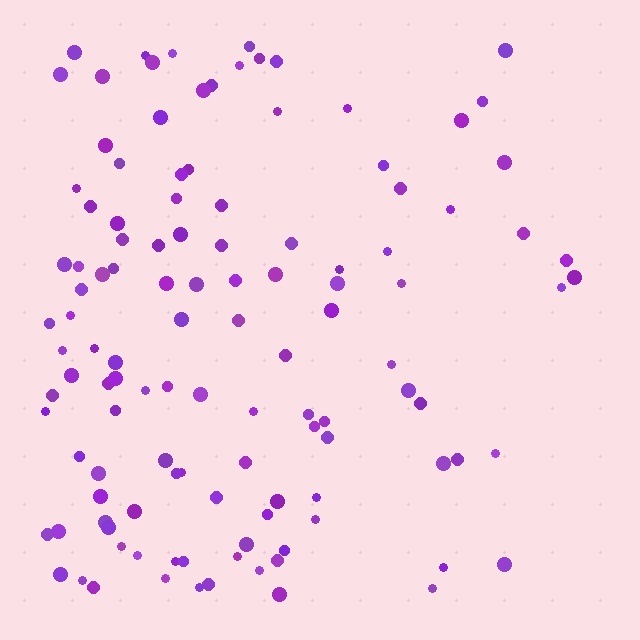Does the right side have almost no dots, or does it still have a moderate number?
Still a moderate number, just noticeably fewer than the left.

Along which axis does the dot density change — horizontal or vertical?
Horizontal.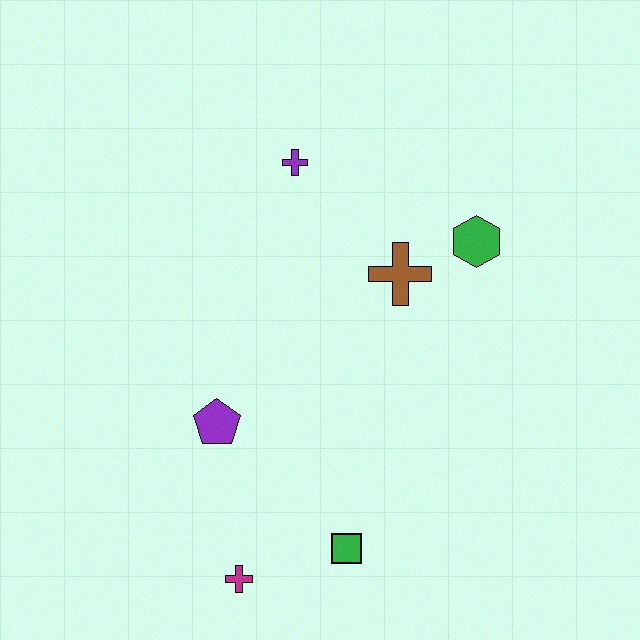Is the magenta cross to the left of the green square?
Yes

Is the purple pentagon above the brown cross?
No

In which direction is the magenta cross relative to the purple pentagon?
The magenta cross is below the purple pentagon.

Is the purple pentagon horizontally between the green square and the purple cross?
No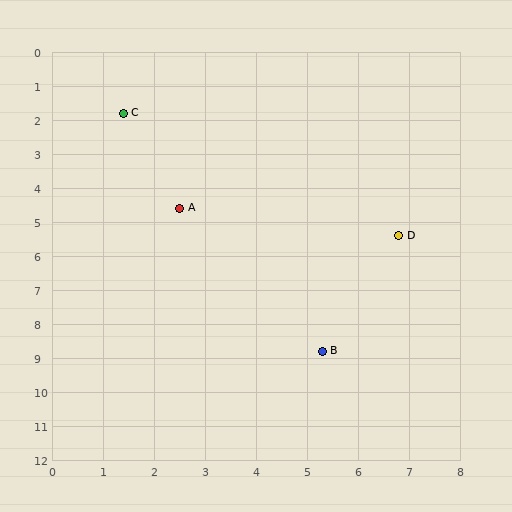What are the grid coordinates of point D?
Point D is at approximately (6.8, 5.4).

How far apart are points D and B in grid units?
Points D and B are about 3.7 grid units apart.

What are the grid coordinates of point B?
Point B is at approximately (5.3, 8.8).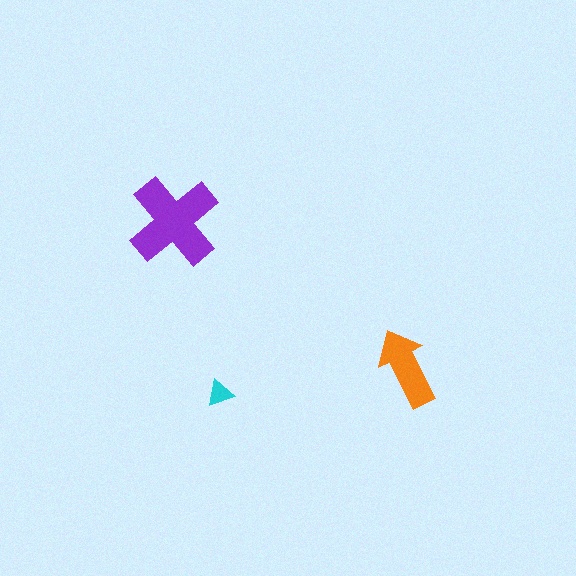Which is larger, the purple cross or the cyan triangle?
The purple cross.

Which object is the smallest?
The cyan triangle.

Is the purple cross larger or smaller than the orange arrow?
Larger.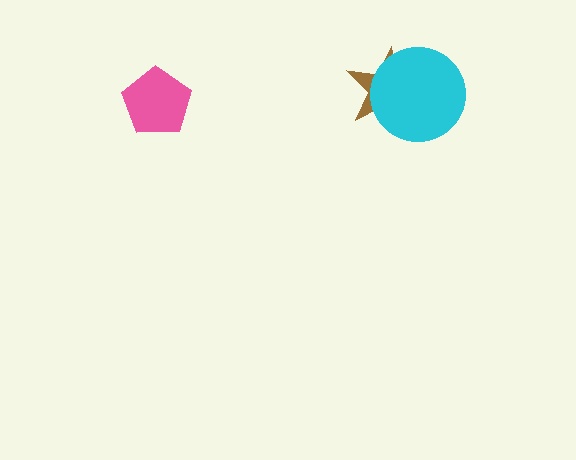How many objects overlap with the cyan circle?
1 object overlaps with the cyan circle.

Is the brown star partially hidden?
Yes, it is partially covered by another shape.